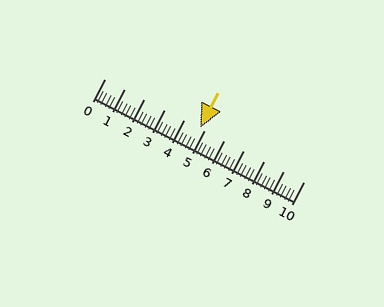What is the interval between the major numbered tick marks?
The major tick marks are spaced 1 units apart.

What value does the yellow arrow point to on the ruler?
The yellow arrow points to approximately 4.8.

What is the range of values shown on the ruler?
The ruler shows values from 0 to 10.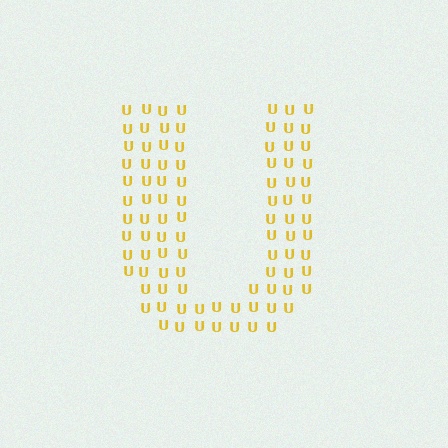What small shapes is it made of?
It is made of small letter U's.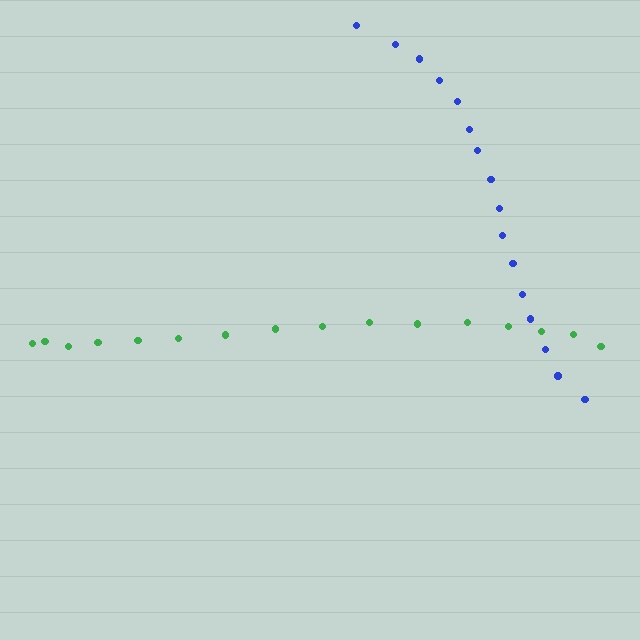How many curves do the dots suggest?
There are 2 distinct paths.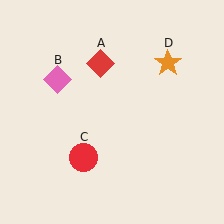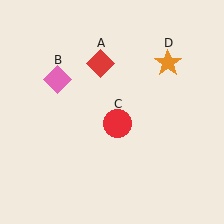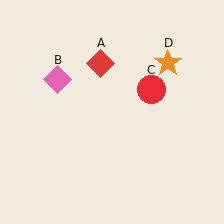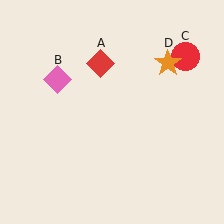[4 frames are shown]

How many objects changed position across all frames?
1 object changed position: red circle (object C).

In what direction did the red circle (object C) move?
The red circle (object C) moved up and to the right.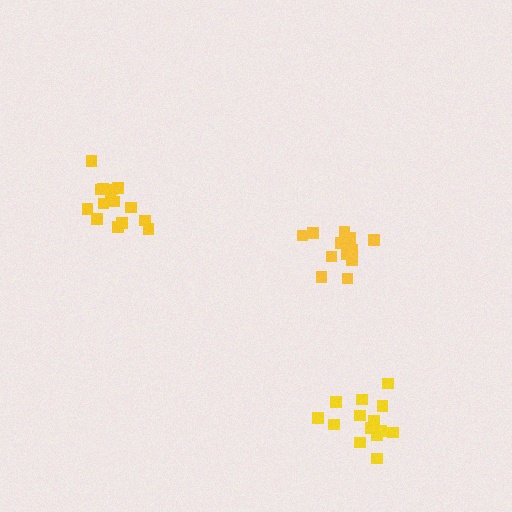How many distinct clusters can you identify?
There are 3 distinct clusters.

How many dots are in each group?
Group 1: 13 dots, Group 2: 14 dots, Group 3: 15 dots (42 total).